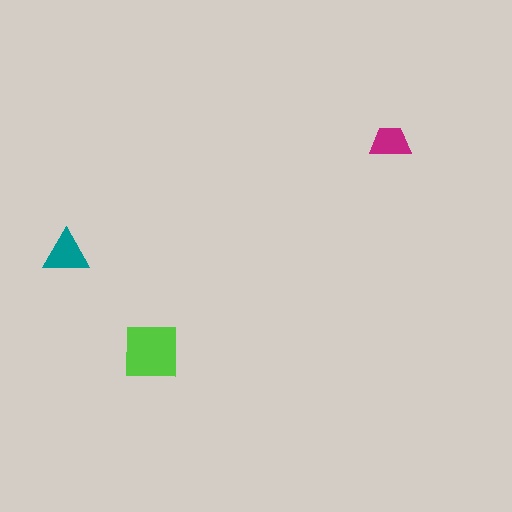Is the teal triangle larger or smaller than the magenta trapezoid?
Larger.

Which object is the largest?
The lime square.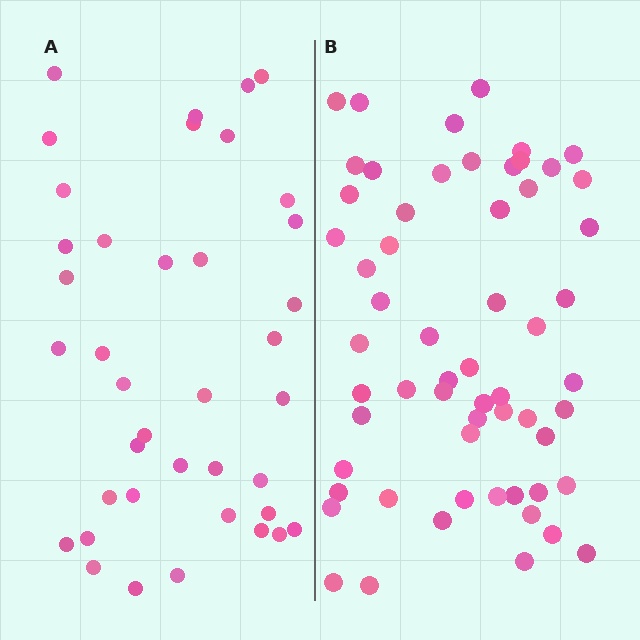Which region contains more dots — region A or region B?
Region B (the right region) has more dots.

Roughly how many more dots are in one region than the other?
Region B has approximately 20 more dots than region A.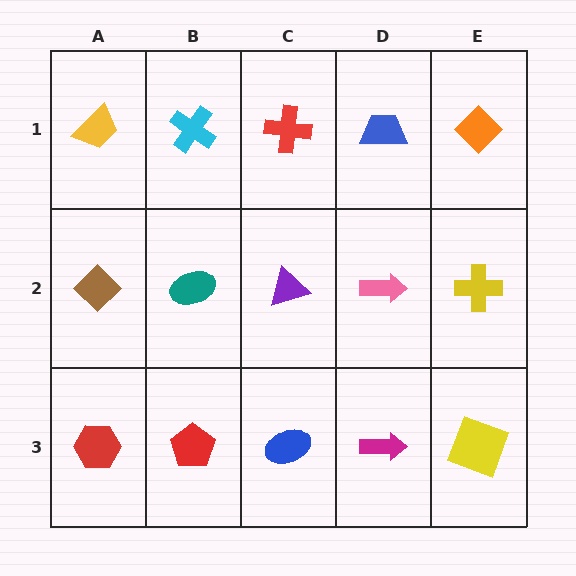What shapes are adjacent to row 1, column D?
A pink arrow (row 2, column D), a red cross (row 1, column C), an orange diamond (row 1, column E).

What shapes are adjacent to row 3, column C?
A purple triangle (row 2, column C), a red pentagon (row 3, column B), a magenta arrow (row 3, column D).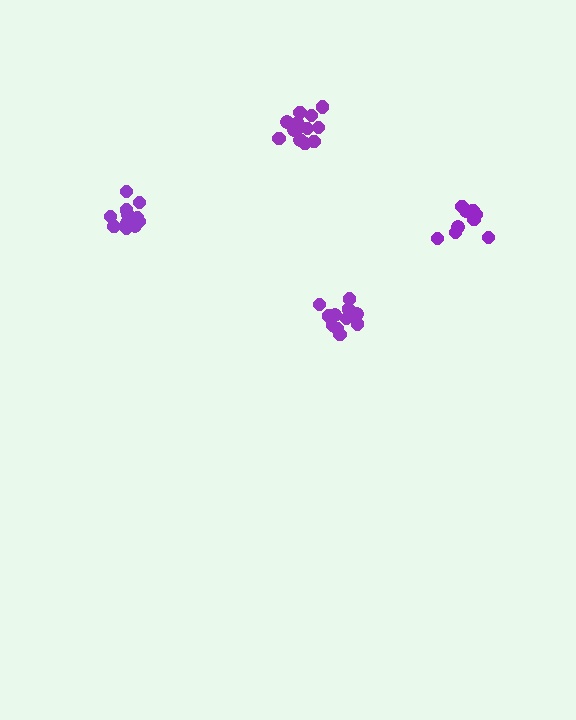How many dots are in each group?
Group 1: 11 dots, Group 2: 12 dots, Group 3: 10 dots, Group 4: 13 dots (46 total).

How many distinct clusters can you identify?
There are 4 distinct clusters.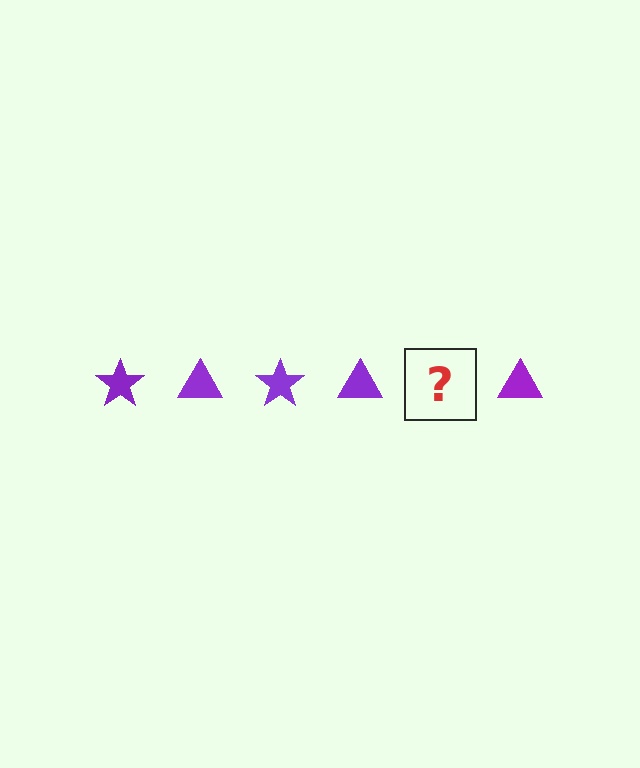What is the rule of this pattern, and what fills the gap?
The rule is that the pattern cycles through star, triangle shapes in purple. The gap should be filled with a purple star.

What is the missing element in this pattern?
The missing element is a purple star.